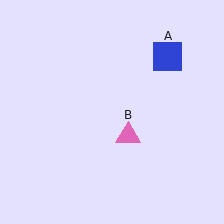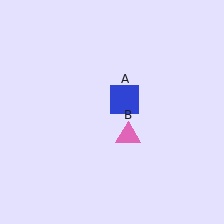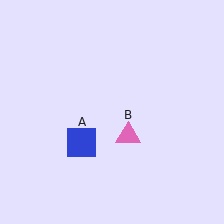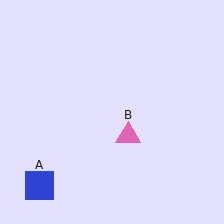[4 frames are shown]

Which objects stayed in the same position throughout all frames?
Pink triangle (object B) remained stationary.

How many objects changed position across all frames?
1 object changed position: blue square (object A).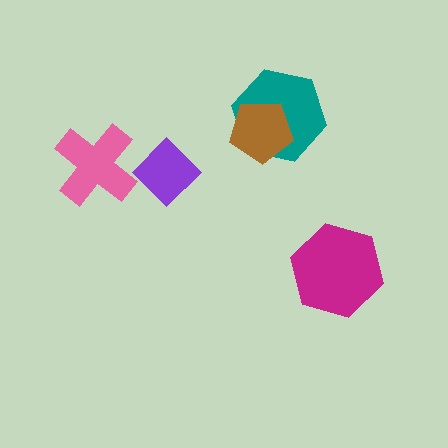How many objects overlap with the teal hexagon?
1 object overlaps with the teal hexagon.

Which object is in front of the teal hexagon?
The brown pentagon is in front of the teal hexagon.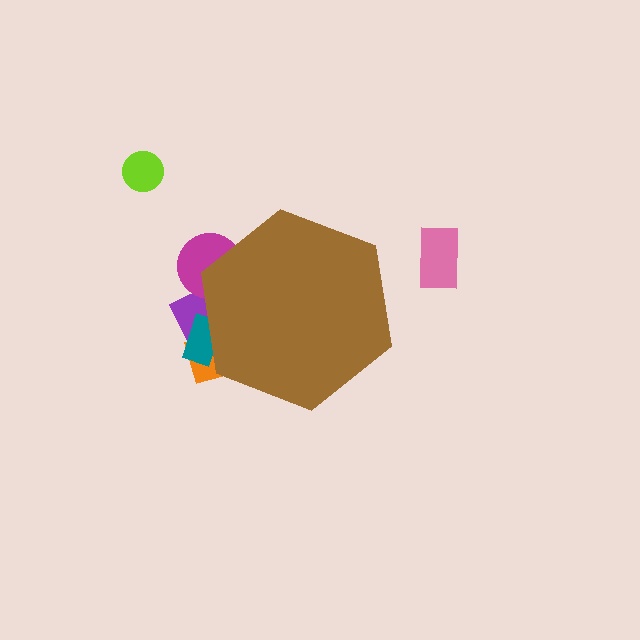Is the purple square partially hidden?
Yes, the purple square is partially hidden behind the brown hexagon.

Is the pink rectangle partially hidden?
No, the pink rectangle is fully visible.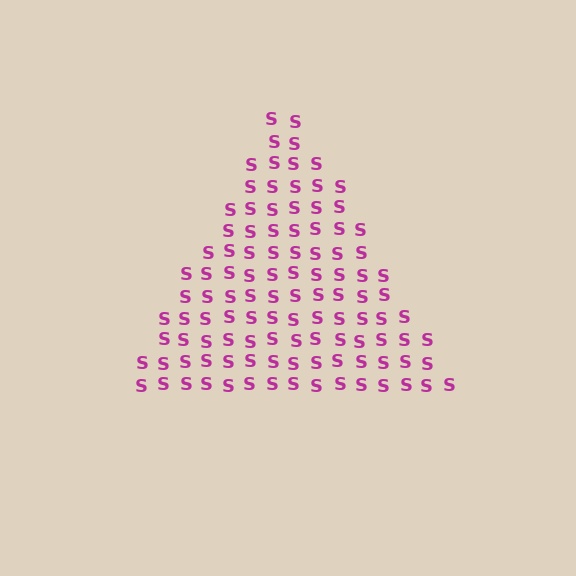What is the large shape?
The large shape is a triangle.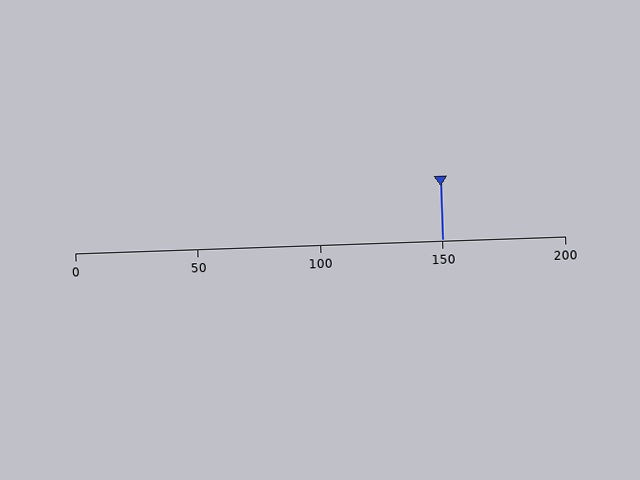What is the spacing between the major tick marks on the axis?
The major ticks are spaced 50 apart.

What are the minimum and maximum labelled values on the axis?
The axis runs from 0 to 200.